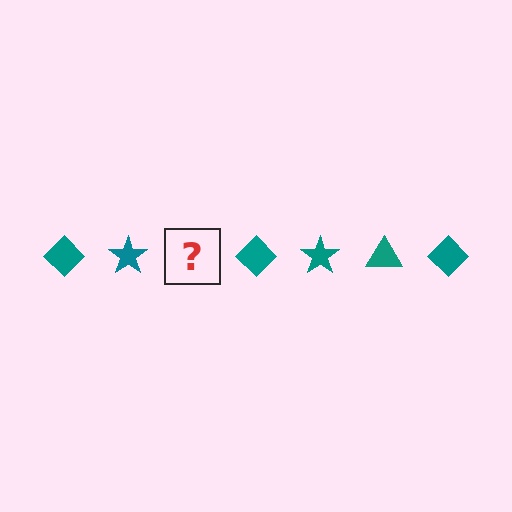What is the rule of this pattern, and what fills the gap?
The rule is that the pattern cycles through diamond, star, triangle shapes in teal. The gap should be filled with a teal triangle.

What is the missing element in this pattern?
The missing element is a teal triangle.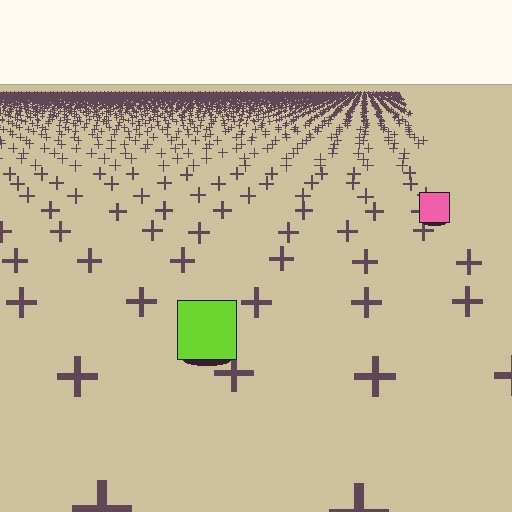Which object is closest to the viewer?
The lime square is closest. The texture marks near it are larger and more spread out.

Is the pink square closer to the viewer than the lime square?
No. The lime square is closer — you can tell from the texture gradient: the ground texture is coarser near it.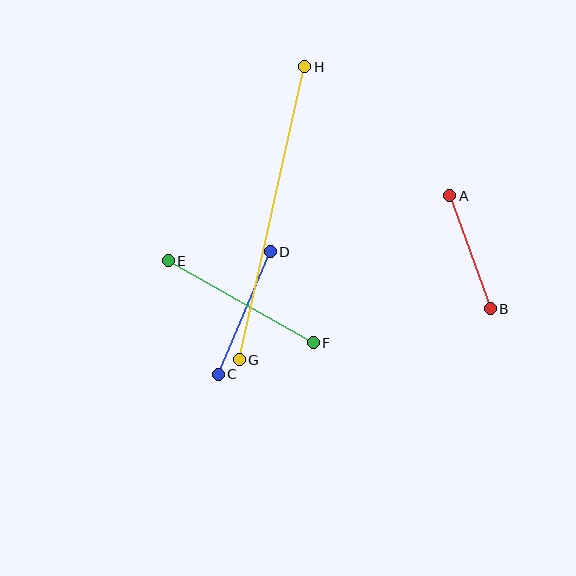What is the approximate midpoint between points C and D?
The midpoint is at approximately (244, 313) pixels.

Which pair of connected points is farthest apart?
Points G and H are farthest apart.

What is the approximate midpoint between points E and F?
The midpoint is at approximately (241, 302) pixels.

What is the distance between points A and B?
The distance is approximately 120 pixels.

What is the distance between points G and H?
The distance is approximately 300 pixels.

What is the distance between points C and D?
The distance is approximately 133 pixels.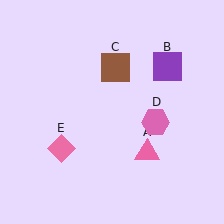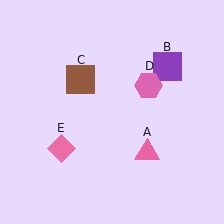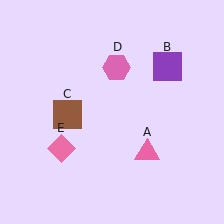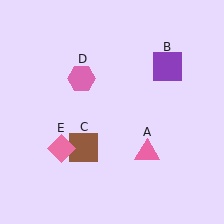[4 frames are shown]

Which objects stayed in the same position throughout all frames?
Pink triangle (object A) and purple square (object B) and pink diamond (object E) remained stationary.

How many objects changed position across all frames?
2 objects changed position: brown square (object C), pink hexagon (object D).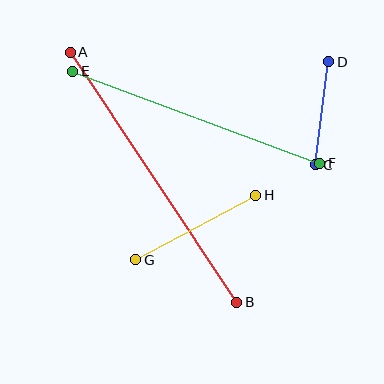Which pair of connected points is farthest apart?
Points A and B are farthest apart.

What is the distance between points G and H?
The distance is approximately 136 pixels.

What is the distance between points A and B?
The distance is approximately 300 pixels.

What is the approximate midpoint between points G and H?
The midpoint is at approximately (196, 227) pixels.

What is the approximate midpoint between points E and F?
The midpoint is at approximately (196, 117) pixels.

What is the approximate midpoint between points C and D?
The midpoint is at approximately (322, 113) pixels.